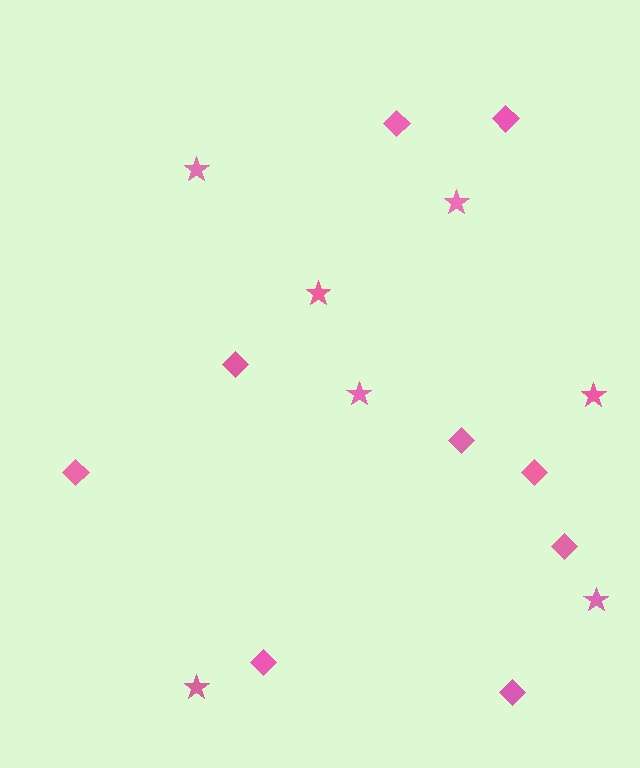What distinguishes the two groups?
There are 2 groups: one group of stars (7) and one group of diamonds (9).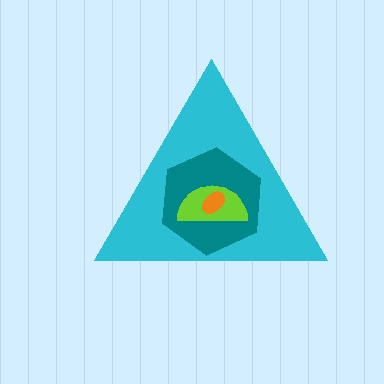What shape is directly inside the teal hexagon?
The lime semicircle.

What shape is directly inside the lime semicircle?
The orange ellipse.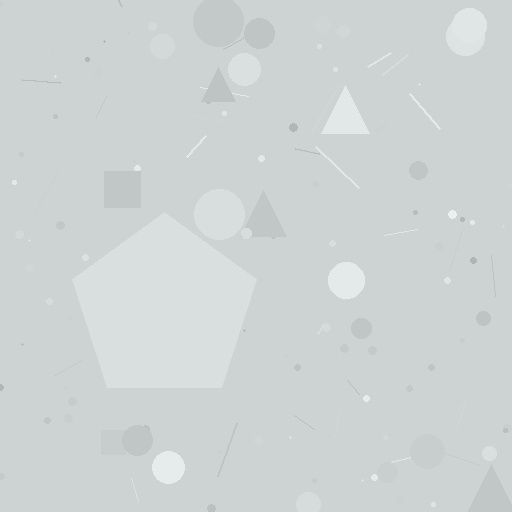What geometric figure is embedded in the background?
A pentagon is embedded in the background.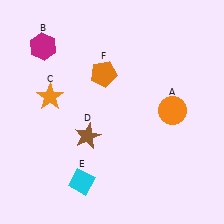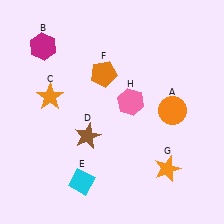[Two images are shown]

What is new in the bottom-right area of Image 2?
An orange star (G) was added in the bottom-right area of Image 2.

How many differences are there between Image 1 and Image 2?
There are 2 differences between the two images.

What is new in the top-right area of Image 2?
A pink hexagon (H) was added in the top-right area of Image 2.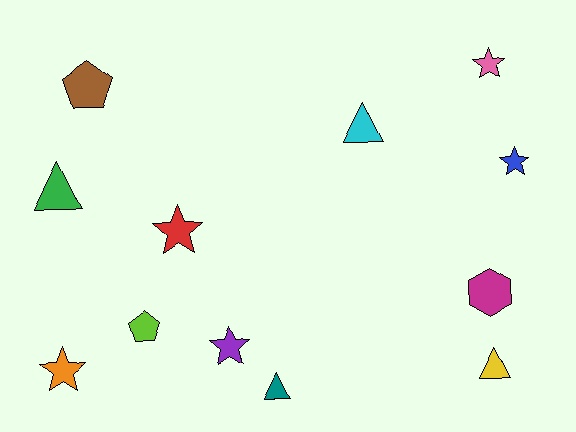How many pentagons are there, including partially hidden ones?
There are 2 pentagons.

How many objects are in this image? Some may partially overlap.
There are 12 objects.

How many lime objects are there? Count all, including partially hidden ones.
There is 1 lime object.